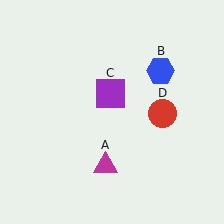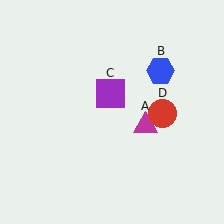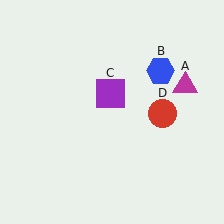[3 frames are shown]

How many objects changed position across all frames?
1 object changed position: magenta triangle (object A).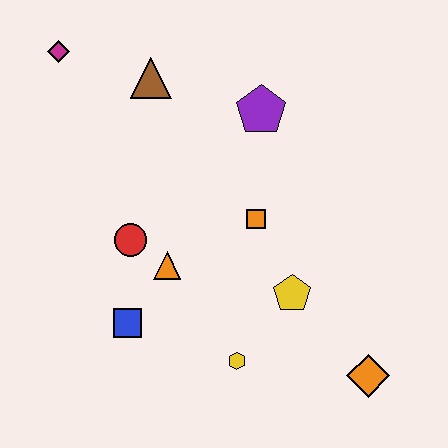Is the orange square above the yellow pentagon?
Yes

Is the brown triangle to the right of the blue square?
Yes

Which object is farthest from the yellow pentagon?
The magenta diamond is farthest from the yellow pentagon.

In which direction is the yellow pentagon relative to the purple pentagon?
The yellow pentagon is below the purple pentagon.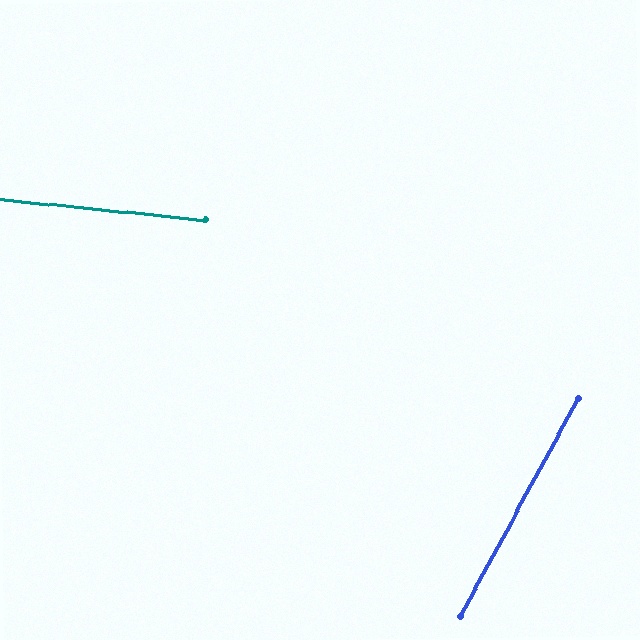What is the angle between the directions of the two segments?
Approximately 67 degrees.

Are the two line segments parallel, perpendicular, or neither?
Neither parallel nor perpendicular — they differ by about 67°.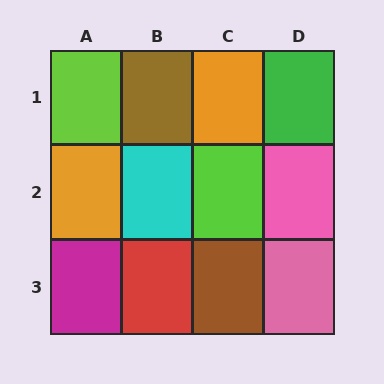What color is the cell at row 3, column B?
Red.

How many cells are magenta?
1 cell is magenta.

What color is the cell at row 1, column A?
Lime.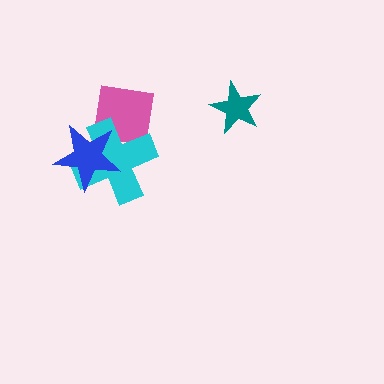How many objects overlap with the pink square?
2 objects overlap with the pink square.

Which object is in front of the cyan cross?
The blue star is in front of the cyan cross.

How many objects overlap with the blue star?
2 objects overlap with the blue star.